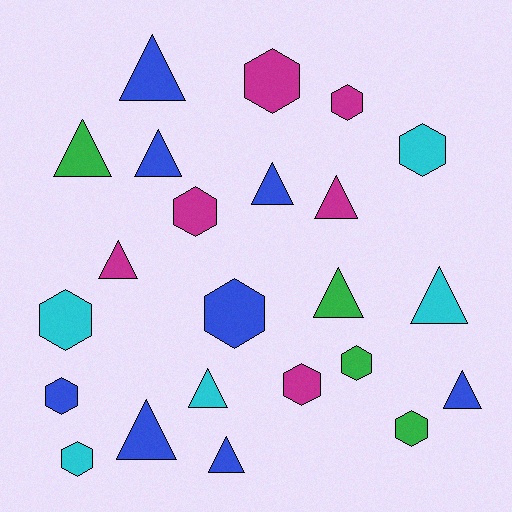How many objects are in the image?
There are 23 objects.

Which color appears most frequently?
Blue, with 8 objects.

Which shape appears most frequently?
Triangle, with 12 objects.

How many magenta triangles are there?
There are 2 magenta triangles.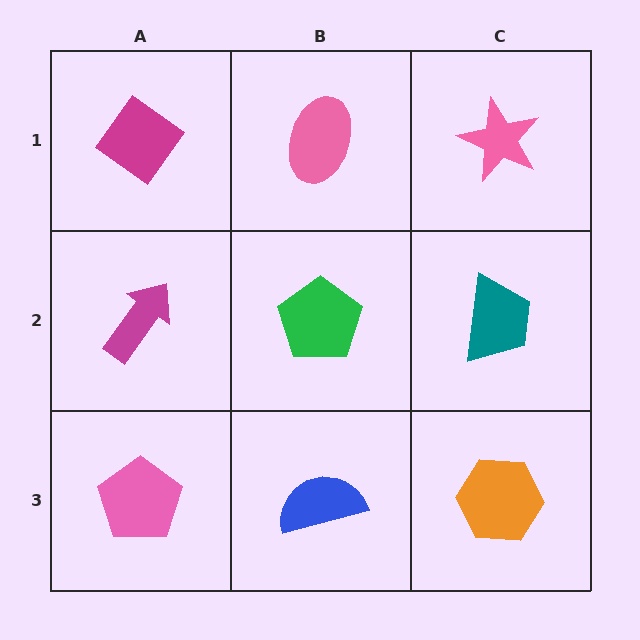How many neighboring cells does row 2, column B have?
4.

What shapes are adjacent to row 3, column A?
A magenta arrow (row 2, column A), a blue semicircle (row 3, column B).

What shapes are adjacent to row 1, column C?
A teal trapezoid (row 2, column C), a pink ellipse (row 1, column B).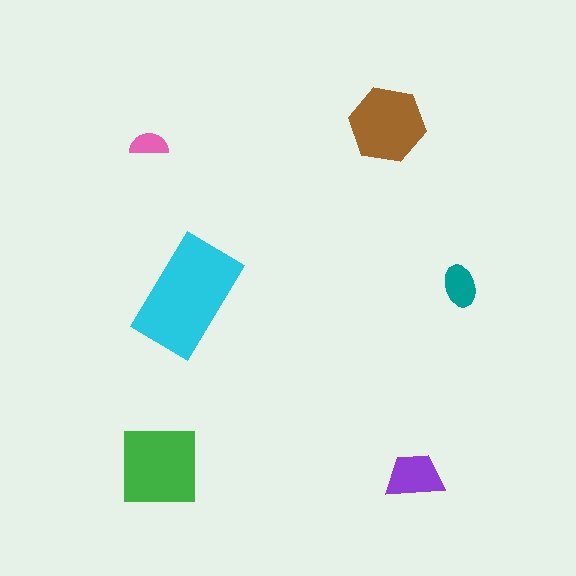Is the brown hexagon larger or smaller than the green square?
Smaller.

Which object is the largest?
The cyan rectangle.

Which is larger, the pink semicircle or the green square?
The green square.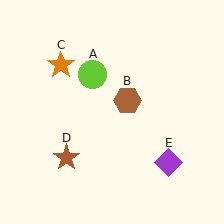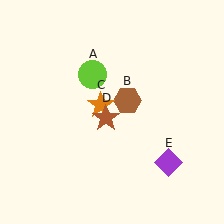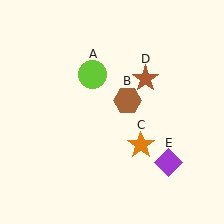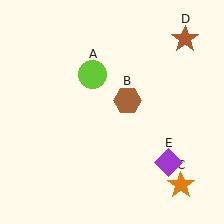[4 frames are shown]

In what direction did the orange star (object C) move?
The orange star (object C) moved down and to the right.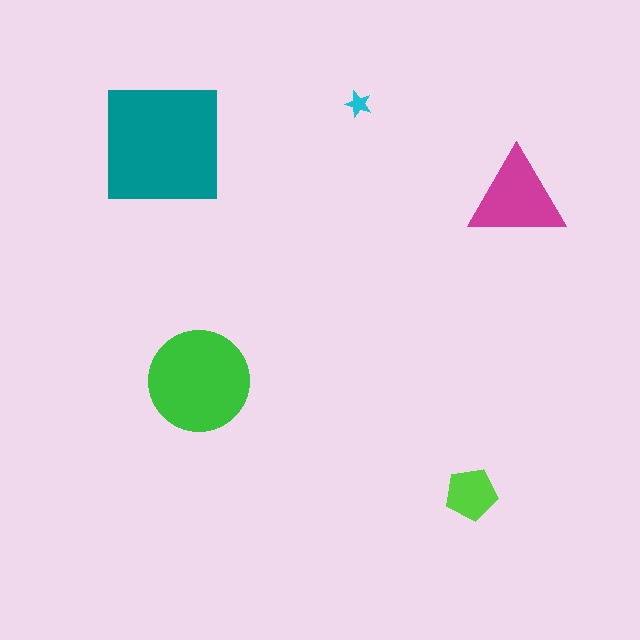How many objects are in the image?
There are 5 objects in the image.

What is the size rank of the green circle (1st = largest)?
2nd.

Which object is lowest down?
The lime pentagon is bottommost.